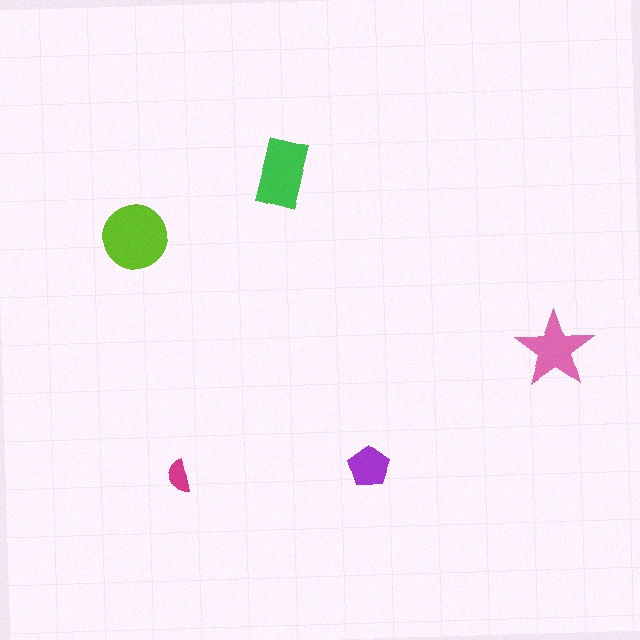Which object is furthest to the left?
The lime circle is leftmost.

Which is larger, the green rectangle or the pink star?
The green rectangle.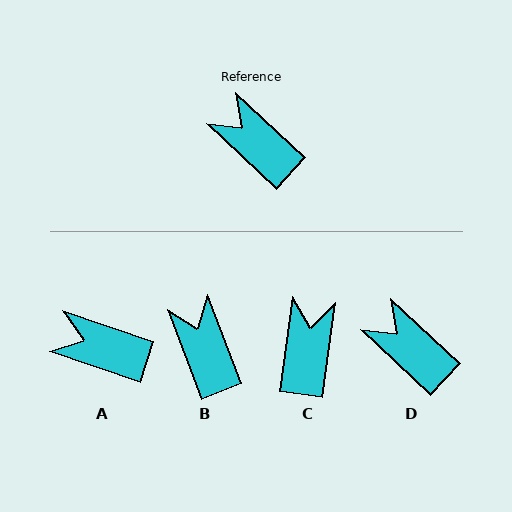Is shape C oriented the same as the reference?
No, it is off by about 55 degrees.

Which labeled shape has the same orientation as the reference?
D.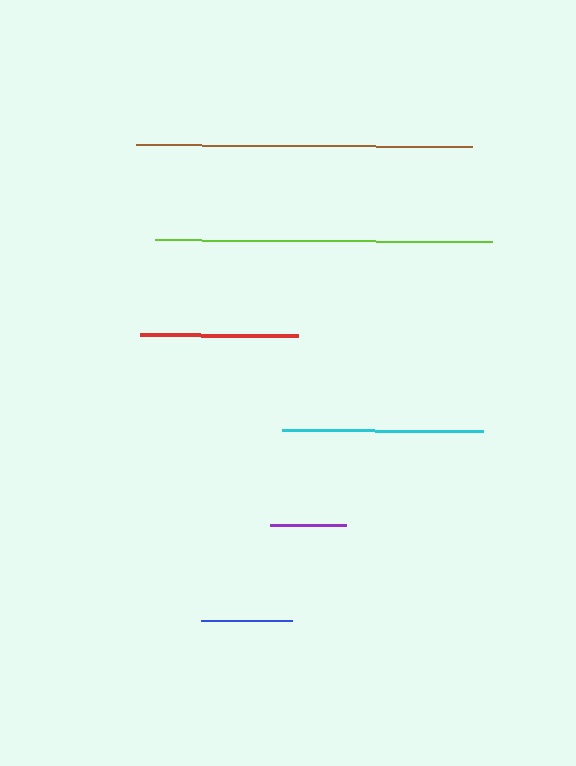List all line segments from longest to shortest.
From longest to shortest: lime, brown, cyan, red, blue, purple.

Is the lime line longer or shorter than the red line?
The lime line is longer than the red line.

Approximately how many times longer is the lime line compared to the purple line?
The lime line is approximately 4.5 times the length of the purple line.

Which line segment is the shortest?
The purple line is the shortest at approximately 75 pixels.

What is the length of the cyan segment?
The cyan segment is approximately 201 pixels long.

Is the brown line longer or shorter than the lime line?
The lime line is longer than the brown line.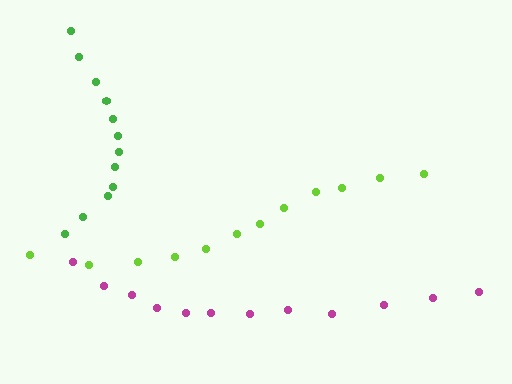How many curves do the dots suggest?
There are 3 distinct paths.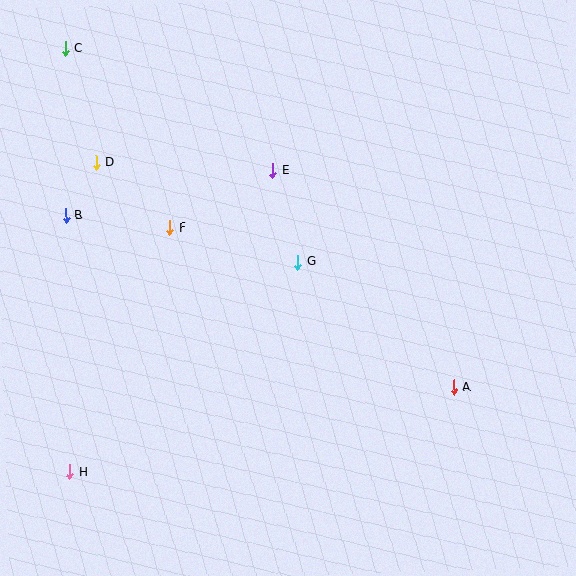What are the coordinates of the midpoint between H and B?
The midpoint between H and B is at (68, 344).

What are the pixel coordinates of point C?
Point C is at (65, 49).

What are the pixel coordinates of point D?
Point D is at (96, 163).